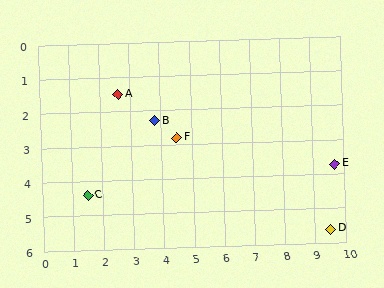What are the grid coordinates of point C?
Point C is at approximately (1.5, 4.4).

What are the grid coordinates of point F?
Point F is at approximately (4.5, 2.8).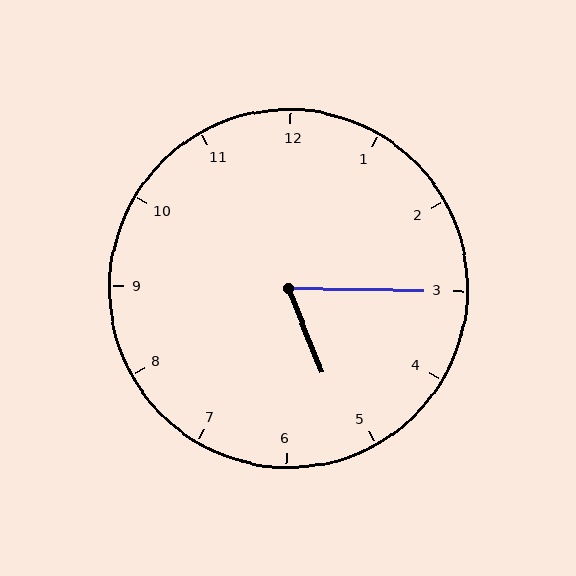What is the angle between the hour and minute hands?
Approximately 68 degrees.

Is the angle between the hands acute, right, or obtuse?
It is acute.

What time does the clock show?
5:15.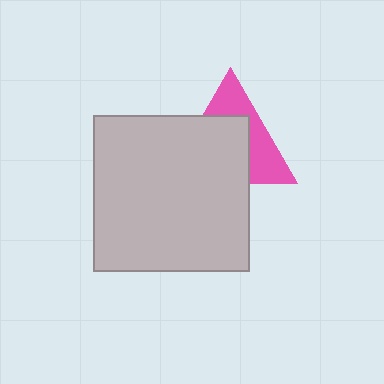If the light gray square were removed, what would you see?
You would see the complete pink triangle.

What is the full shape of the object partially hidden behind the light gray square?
The partially hidden object is a pink triangle.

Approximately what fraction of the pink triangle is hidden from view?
Roughly 58% of the pink triangle is hidden behind the light gray square.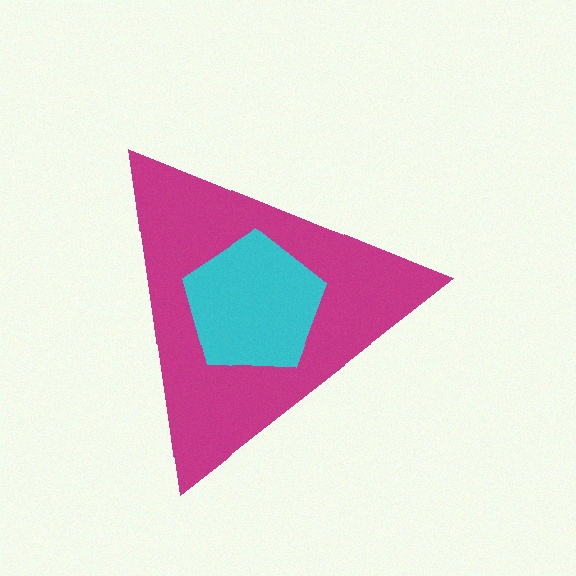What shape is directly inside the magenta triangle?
The cyan pentagon.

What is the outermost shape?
The magenta triangle.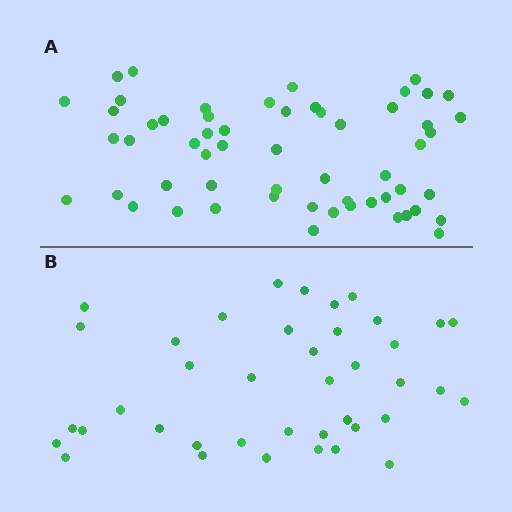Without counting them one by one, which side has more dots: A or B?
Region A (the top region) has more dots.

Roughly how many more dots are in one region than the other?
Region A has approximately 15 more dots than region B.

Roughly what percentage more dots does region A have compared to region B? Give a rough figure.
About 40% more.